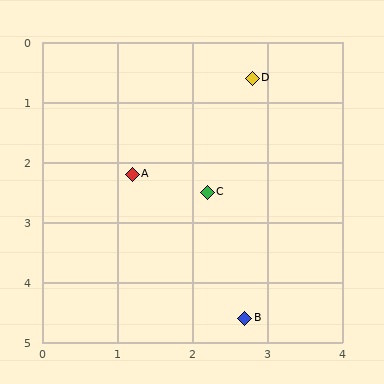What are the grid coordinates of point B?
Point B is at approximately (2.7, 4.6).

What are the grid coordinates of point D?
Point D is at approximately (2.8, 0.6).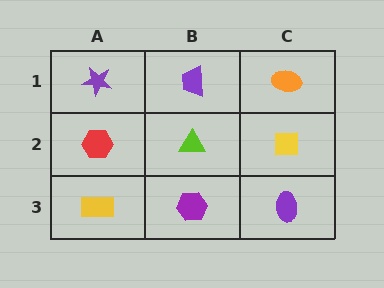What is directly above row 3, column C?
A yellow square.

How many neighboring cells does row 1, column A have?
2.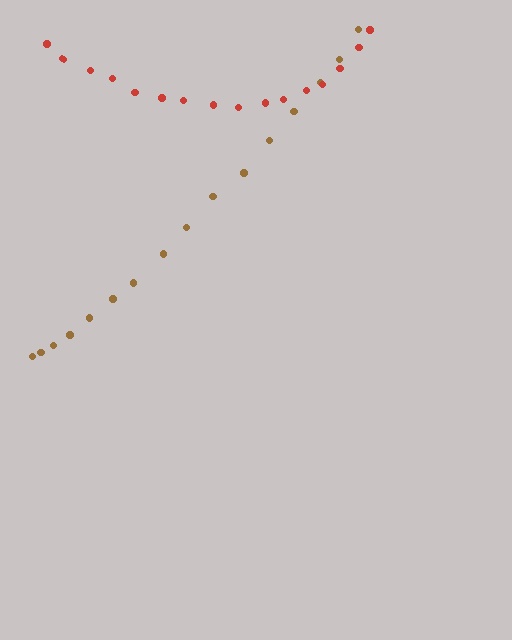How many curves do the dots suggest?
There are 2 distinct paths.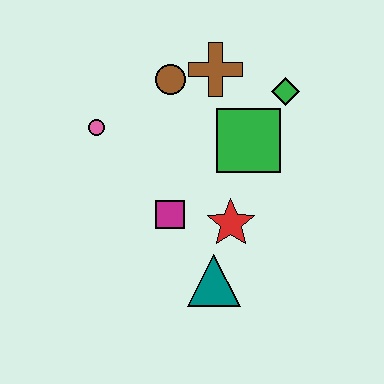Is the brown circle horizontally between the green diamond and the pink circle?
Yes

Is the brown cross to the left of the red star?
Yes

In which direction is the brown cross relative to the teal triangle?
The brown cross is above the teal triangle.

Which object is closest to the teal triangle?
The red star is closest to the teal triangle.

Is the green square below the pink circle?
Yes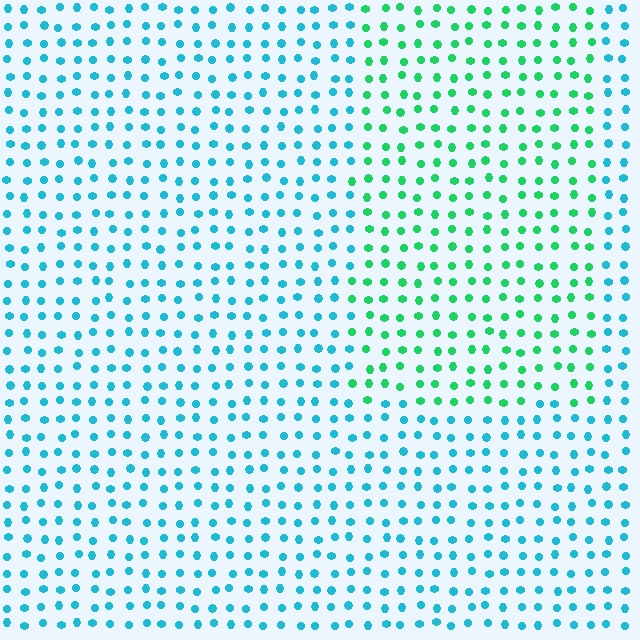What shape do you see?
I see a rectangle.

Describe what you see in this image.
The image is filled with small cyan elements in a uniform arrangement. A rectangle-shaped region is visible where the elements are tinted to a slightly different hue, forming a subtle color boundary.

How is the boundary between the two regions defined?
The boundary is defined purely by a slight shift in hue (about 45 degrees). Spacing, size, and orientation are identical on both sides.